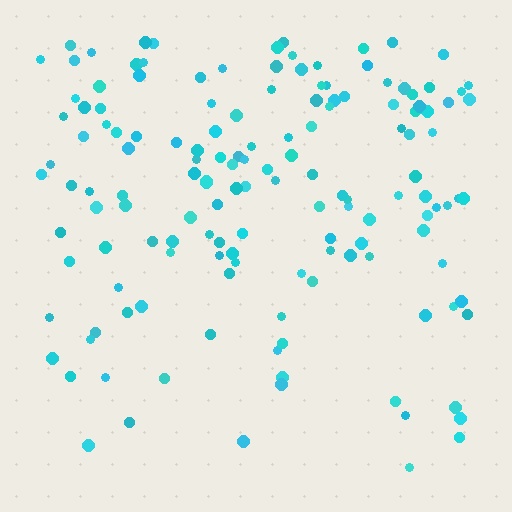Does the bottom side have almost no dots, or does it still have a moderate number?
Still a moderate number, just noticeably fewer than the top.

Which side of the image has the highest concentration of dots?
The top.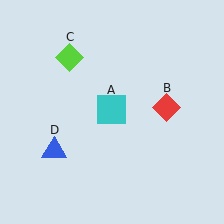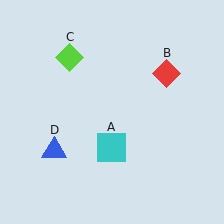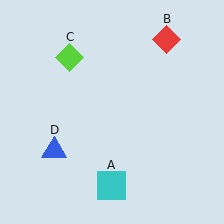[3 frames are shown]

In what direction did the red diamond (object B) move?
The red diamond (object B) moved up.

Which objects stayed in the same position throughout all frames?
Lime diamond (object C) and blue triangle (object D) remained stationary.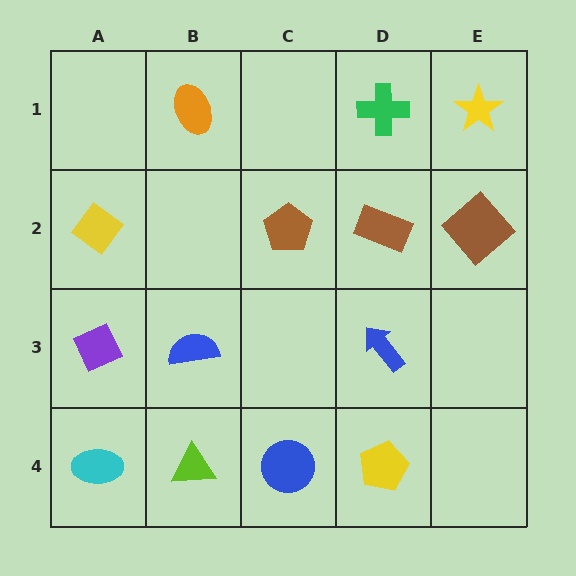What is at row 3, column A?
A purple diamond.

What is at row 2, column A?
A yellow diamond.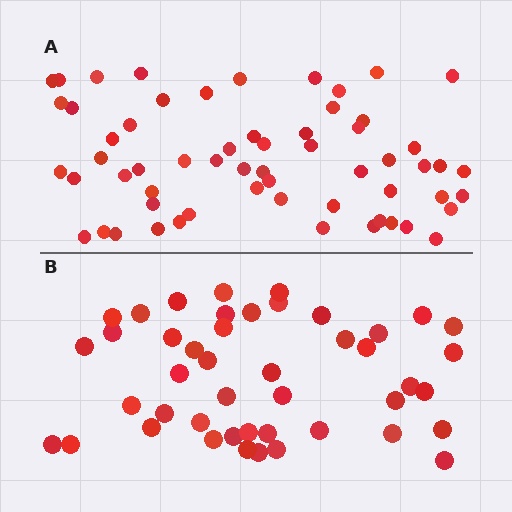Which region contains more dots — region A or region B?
Region A (the top region) has more dots.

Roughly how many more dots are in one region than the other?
Region A has approximately 15 more dots than region B.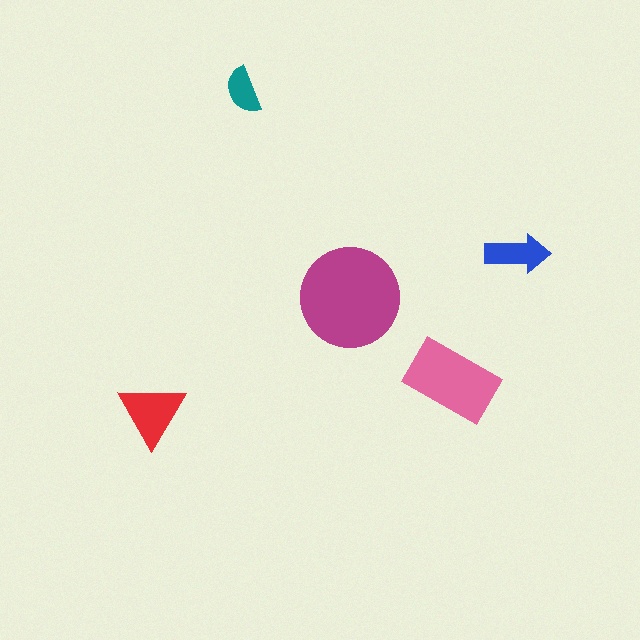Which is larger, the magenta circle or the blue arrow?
The magenta circle.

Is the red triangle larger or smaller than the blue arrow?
Larger.